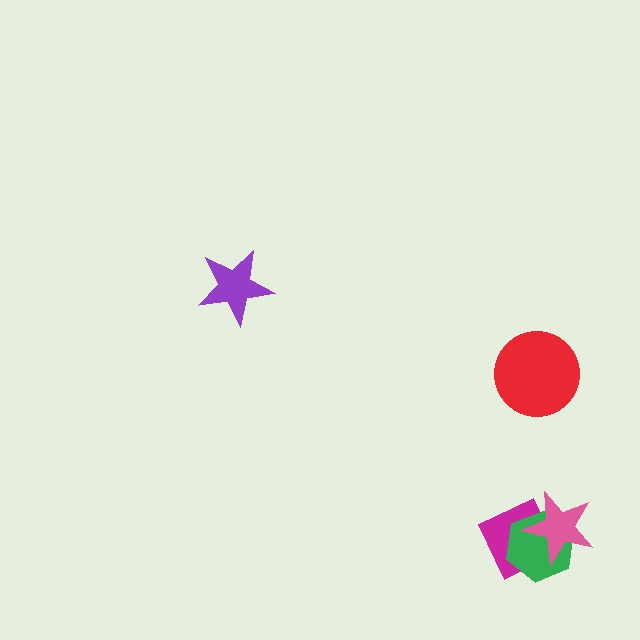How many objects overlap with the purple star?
0 objects overlap with the purple star.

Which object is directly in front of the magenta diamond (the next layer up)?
The green hexagon is directly in front of the magenta diamond.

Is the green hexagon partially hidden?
Yes, it is partially covered by another shape.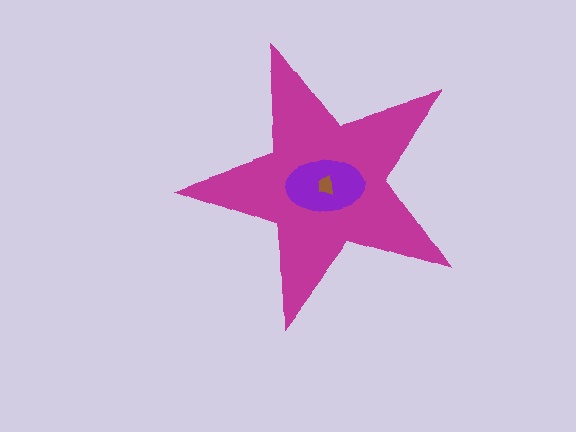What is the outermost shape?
The magenta star.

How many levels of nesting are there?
3.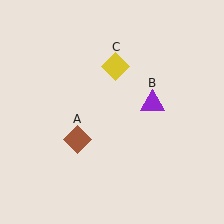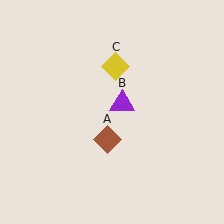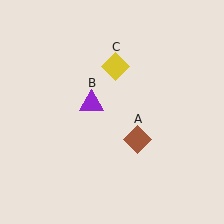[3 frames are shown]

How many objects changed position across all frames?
2 objects changed position: brown diamond (object A), purple triangle (object B).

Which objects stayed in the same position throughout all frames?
Yellow diamond (object C) remained stationary.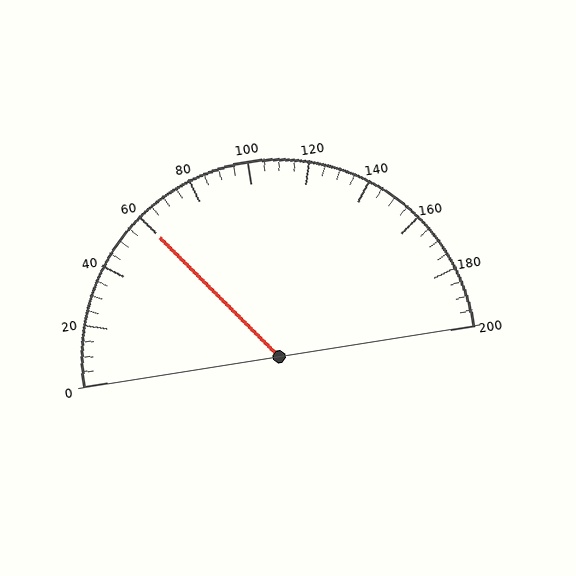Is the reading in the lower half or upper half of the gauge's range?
The reading is in the lower half of the range (0 to 200).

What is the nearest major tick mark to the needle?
The nearest major tick mark is 60.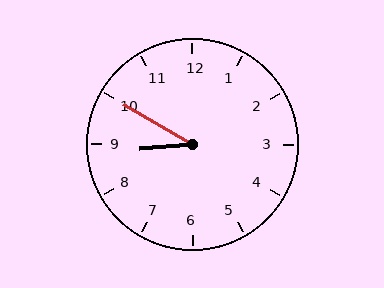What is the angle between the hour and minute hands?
Approximately 35 degrees.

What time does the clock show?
8:50.